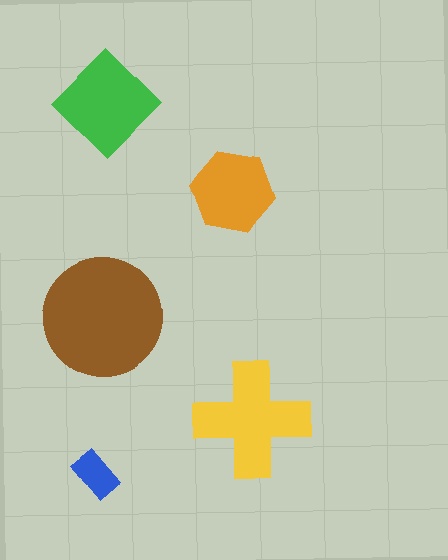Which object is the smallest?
The blue rectangle.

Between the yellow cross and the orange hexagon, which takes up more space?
The yellow cross.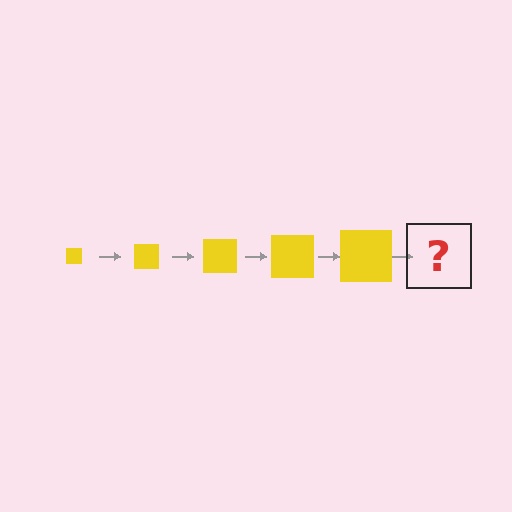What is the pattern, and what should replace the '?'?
The pattern is that the square gets progressively larger each step. The '?' should be a yellow square, larger than the previous one.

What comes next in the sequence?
The next element should be a yellow square, larger than the previous one.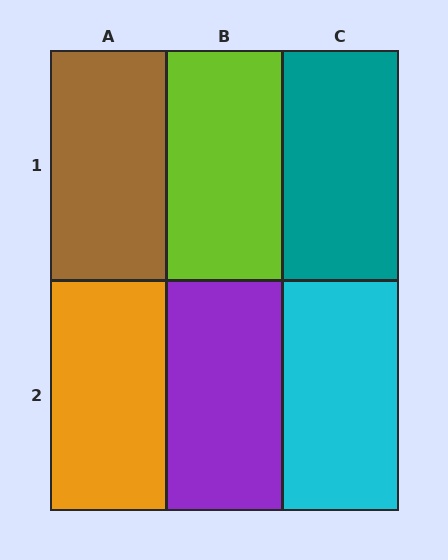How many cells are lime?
1 cell is lime.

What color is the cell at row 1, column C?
Teal.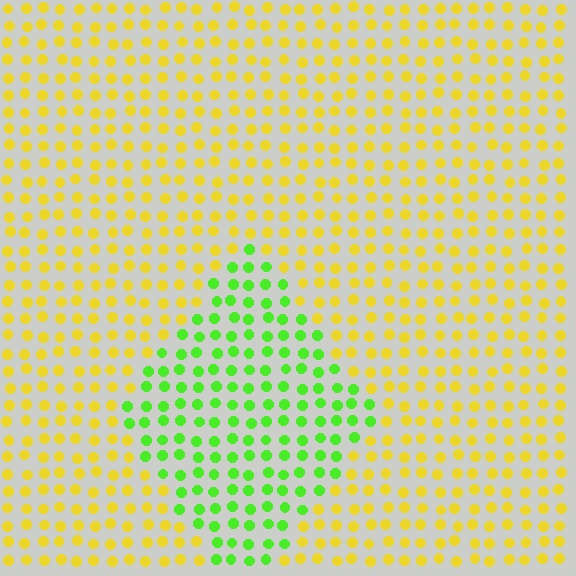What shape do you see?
I see a diamond.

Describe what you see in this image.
The image is filled with small yellow elements in a uniform arrangement. A diamond-shaped region is visible where the elements are tinted to a slightly different hue, forming a subtle color boundary.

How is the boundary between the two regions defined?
The boundary is defined purely by a slight shift in hue (about 57 degrees). Spacing, size, and orientation are identical on both sides.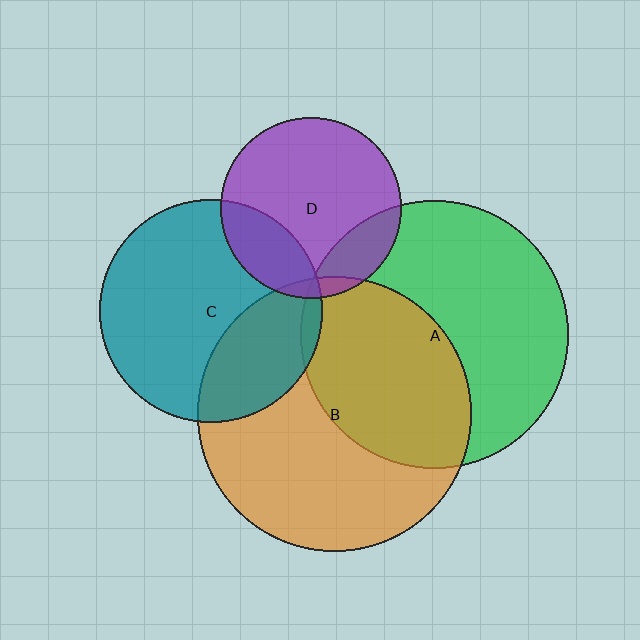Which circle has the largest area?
Circle B (orange).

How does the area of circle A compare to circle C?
Approximately 1.4 times.